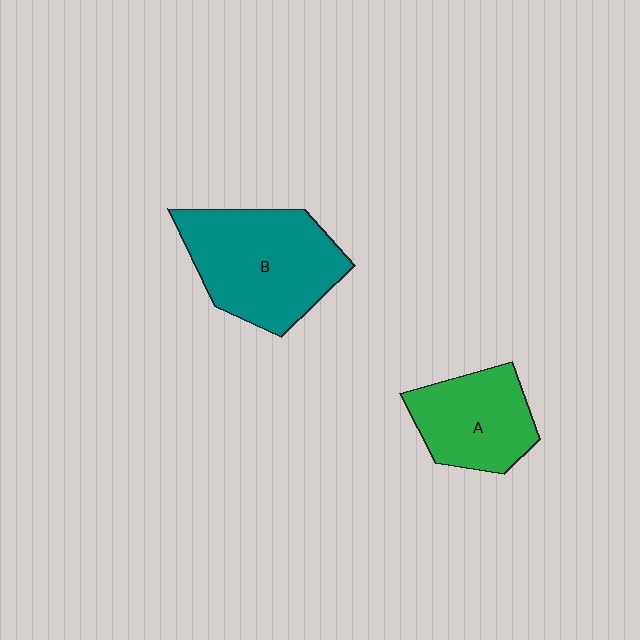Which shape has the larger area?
Shape B (teal).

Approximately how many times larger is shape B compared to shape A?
Approximately 1.5 times.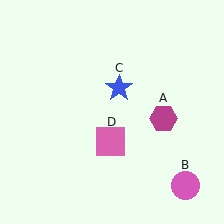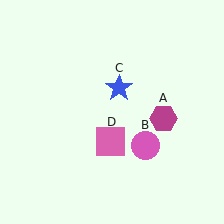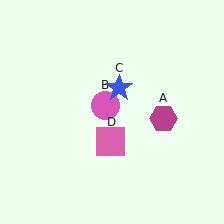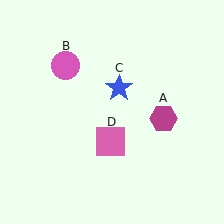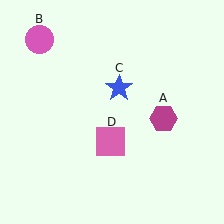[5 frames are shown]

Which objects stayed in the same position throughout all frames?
Magenta hexagon (object A) and blue star (object C) and pink square (object D) remained stationary.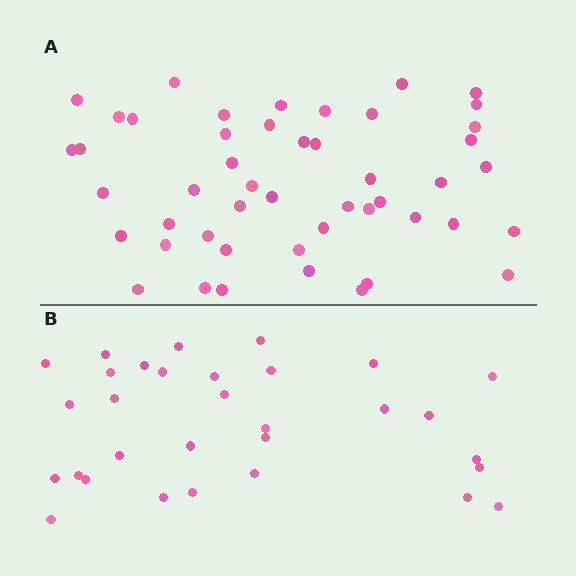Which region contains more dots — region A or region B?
Region A (the top region) has more dots.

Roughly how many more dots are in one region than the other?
Region A has approximately 15 more dots than region B.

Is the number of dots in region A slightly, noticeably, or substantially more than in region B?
Region A has substantially more. The ratio is roughly 1.5 to 1.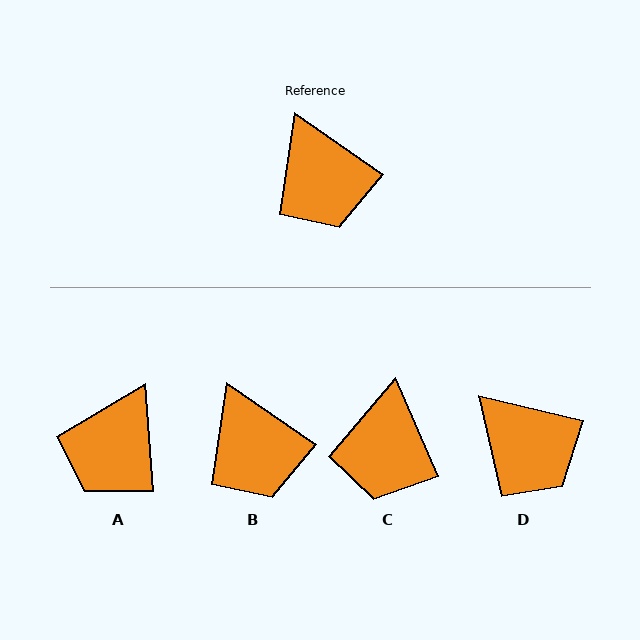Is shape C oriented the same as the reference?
No, it is off by about 32 degrees.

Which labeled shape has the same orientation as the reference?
B.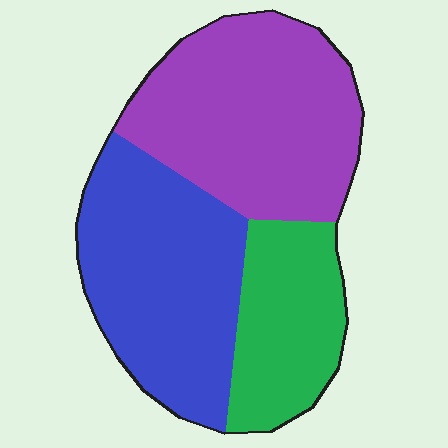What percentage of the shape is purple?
Purple covers about 40% of the shape.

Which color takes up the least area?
Green, at roughly 20%.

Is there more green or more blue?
Blue.